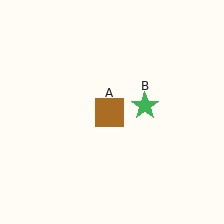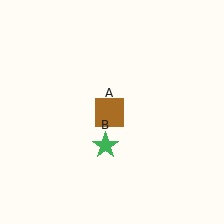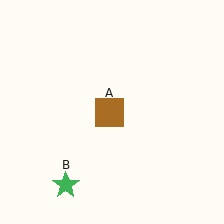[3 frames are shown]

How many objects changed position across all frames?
1 object changed position: green star (object B).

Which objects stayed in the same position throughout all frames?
Brown square (object A) remained stationary.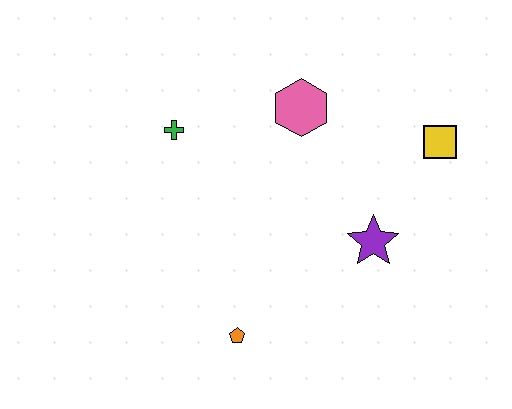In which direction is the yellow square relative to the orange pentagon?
The yellow square is to the right of the orange pentagon.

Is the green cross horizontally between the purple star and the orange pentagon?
No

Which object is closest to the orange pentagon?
The purple star is closest to the orange pentagon.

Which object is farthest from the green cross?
The yellow square is farthest from the green cross.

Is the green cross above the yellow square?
Yes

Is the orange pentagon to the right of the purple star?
No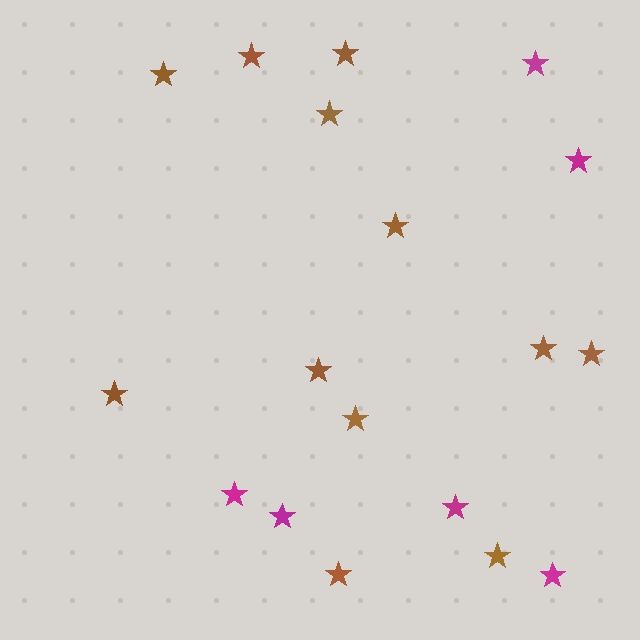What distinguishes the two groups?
There are 2 groups: one group of magenta stars (6) and one group of brown stars (12).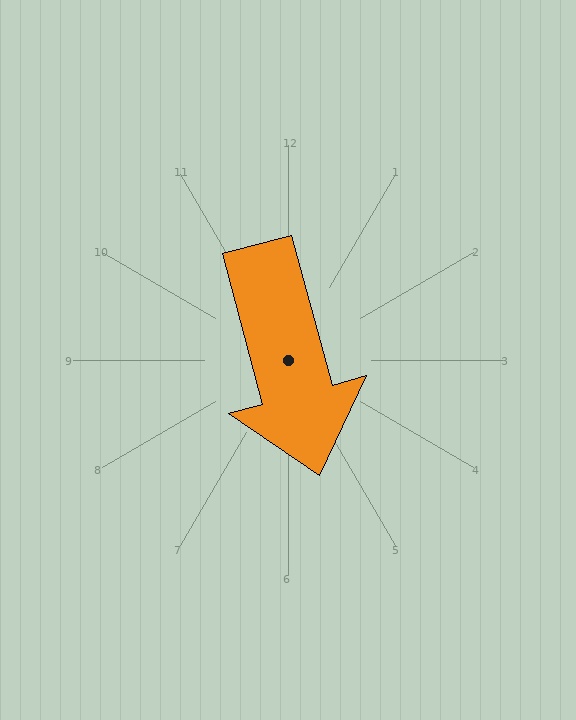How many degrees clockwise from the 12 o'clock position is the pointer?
Approximately 165 degrees.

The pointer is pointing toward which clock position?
Roughly 5 o'clock.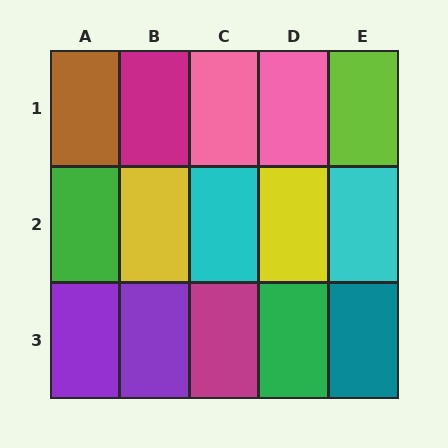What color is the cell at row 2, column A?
Green.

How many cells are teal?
1 cell is teal.